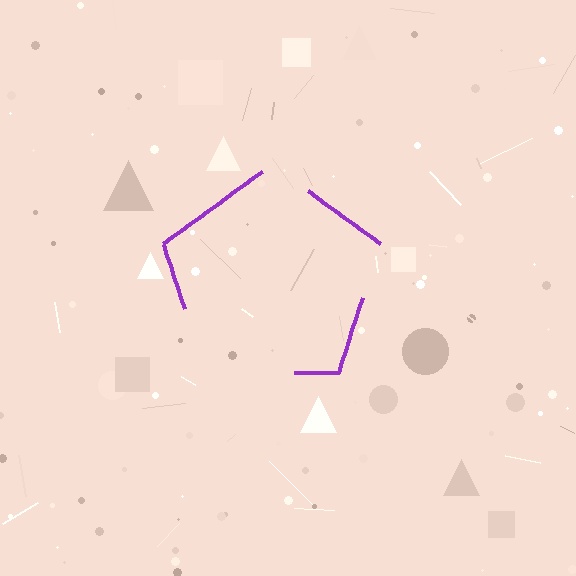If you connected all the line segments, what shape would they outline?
They would outline a pentagon.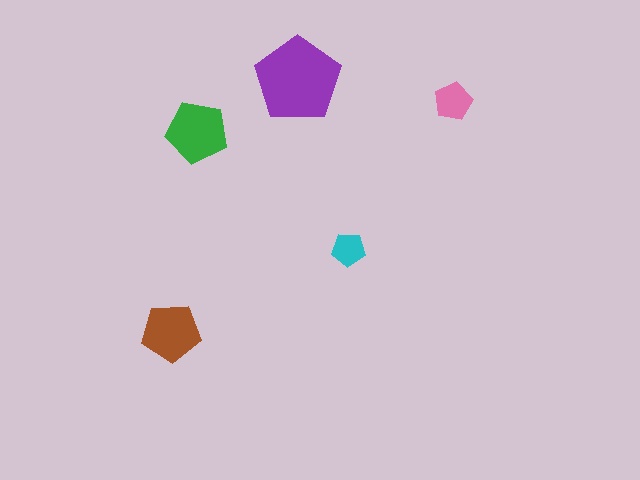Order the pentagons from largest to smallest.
the purple one, the green one, the brown one, the pink one, the cyan one.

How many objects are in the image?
There are 5 objects in the image.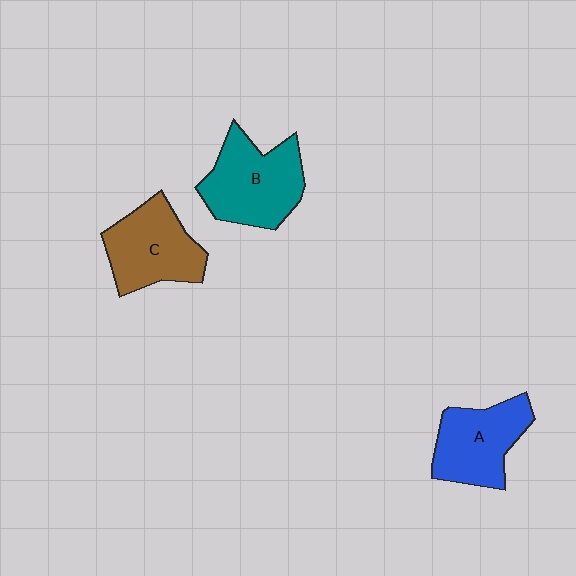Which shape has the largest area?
Shape B (teal).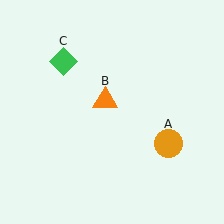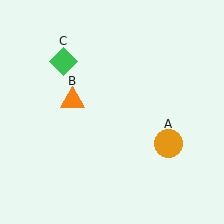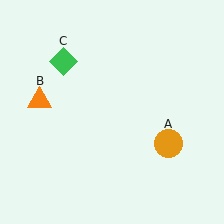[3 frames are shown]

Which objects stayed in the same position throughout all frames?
Orange circle (object A) and green diamond (object C) remained stationary.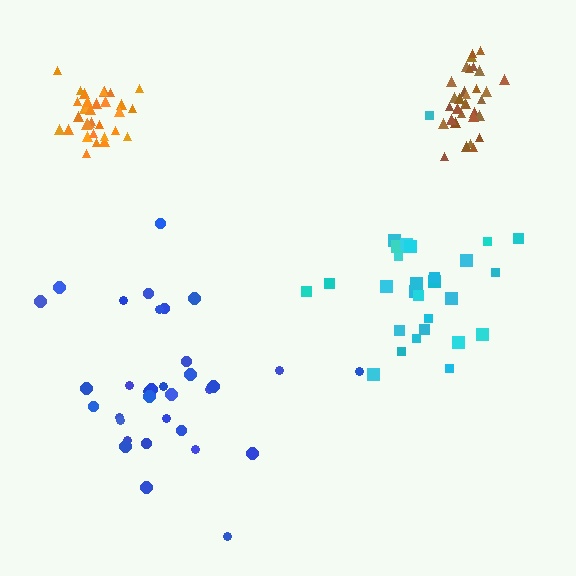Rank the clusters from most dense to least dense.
orange, brown, cyan, blue.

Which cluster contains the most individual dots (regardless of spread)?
Blue (33).